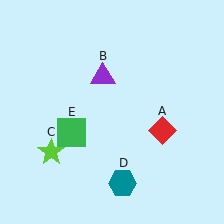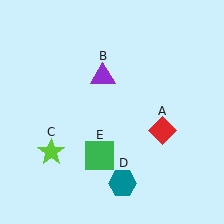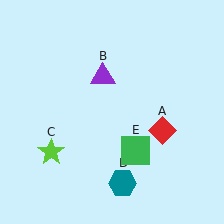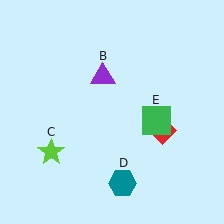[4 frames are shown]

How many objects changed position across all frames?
1 object changed position: green square (object E).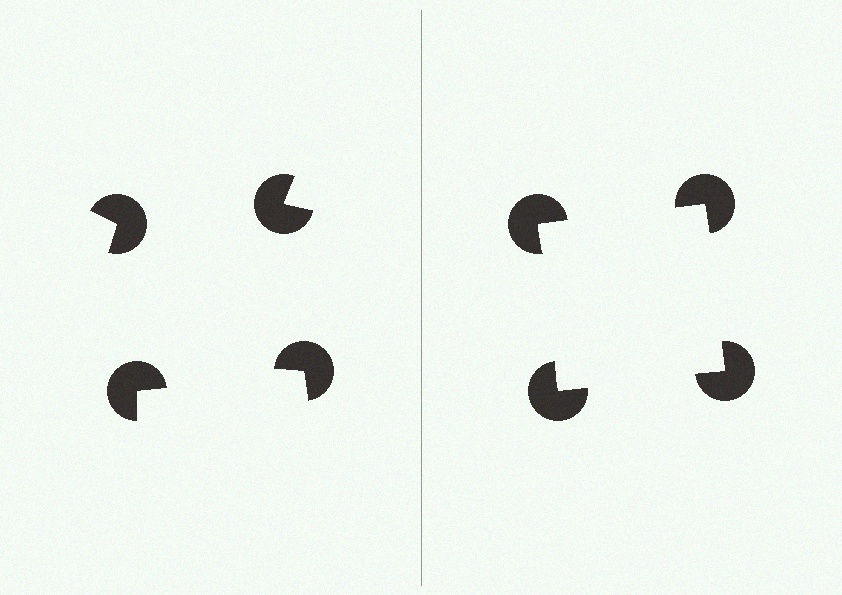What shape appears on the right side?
An illusory square.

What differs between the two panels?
The pac-man discs are positioned identically on both sides; only the wedge orientations differ. On the right they align to a square; on the left they are misaligned.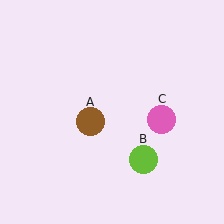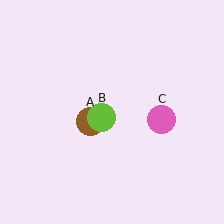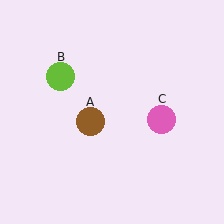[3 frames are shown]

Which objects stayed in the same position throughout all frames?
Brown circle (object A) and pink circle (object C) remained stationary.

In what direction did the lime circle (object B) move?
The lime circle (object B) moved up and to the left.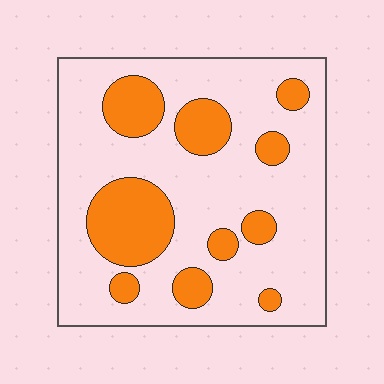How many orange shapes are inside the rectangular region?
10.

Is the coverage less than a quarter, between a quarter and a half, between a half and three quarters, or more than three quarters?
Between a quarter and a half.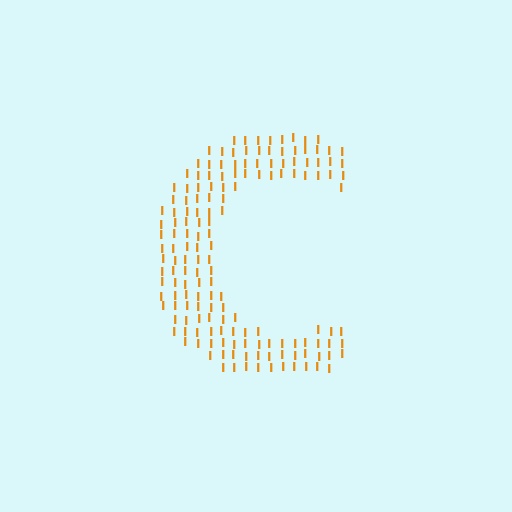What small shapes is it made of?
It is made of small letter I's.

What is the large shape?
The large shape is the letter C.